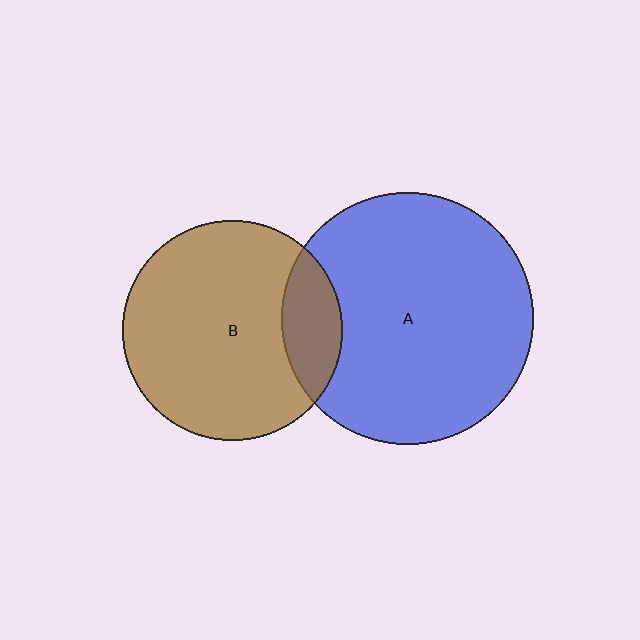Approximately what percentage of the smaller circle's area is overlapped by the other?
Approximately 15%.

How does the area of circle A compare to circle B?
Approximately 1.3 times.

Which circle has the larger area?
Circle A (blue).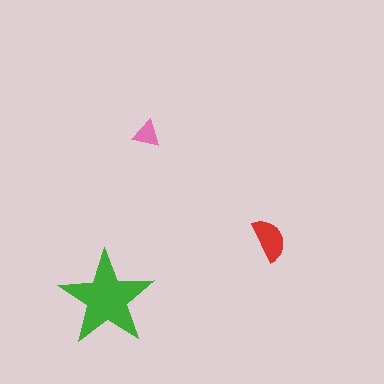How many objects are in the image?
There are 3 objects in the image.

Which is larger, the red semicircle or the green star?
The green star.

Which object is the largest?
The green star.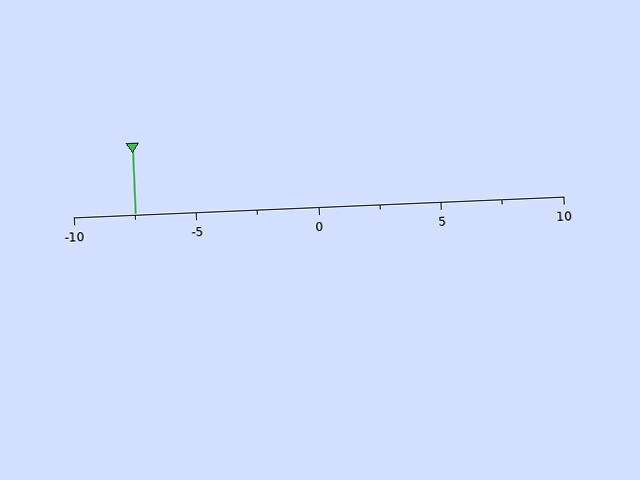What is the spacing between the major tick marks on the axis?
The major ticks are spaced 5 apart.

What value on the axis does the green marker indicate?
The marker indicates approximately -7.5.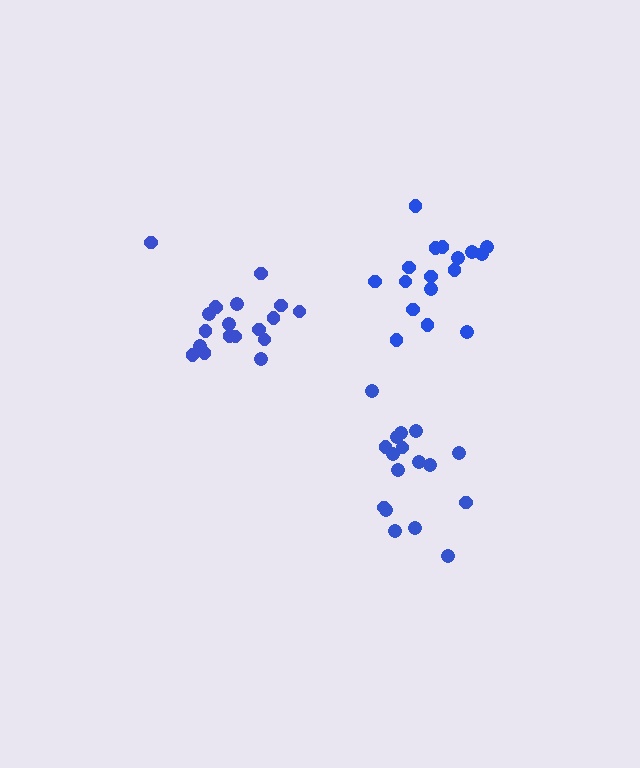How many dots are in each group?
Group 1: 17 dots, Group 2: 19 dots, Group 3: 17 dots (53 total).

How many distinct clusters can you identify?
There are 3 distinct clusters.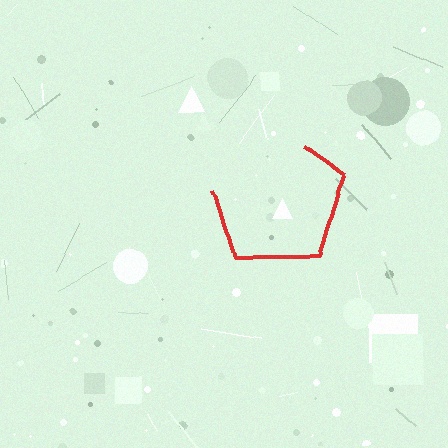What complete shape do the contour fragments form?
The contour fragments form a pentagon.